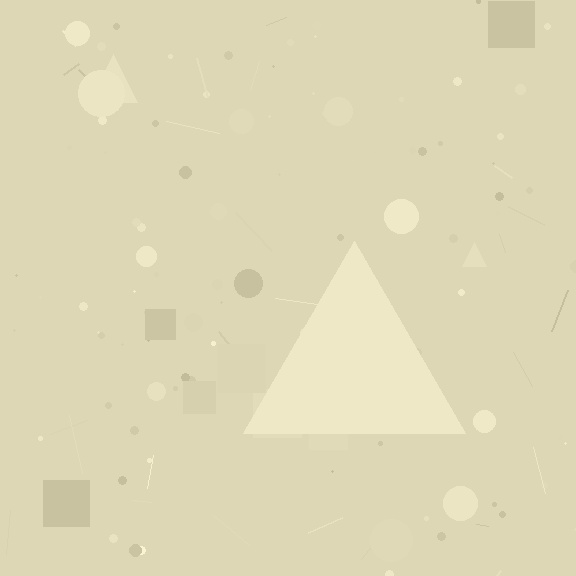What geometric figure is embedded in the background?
A triangle is embedded in the background.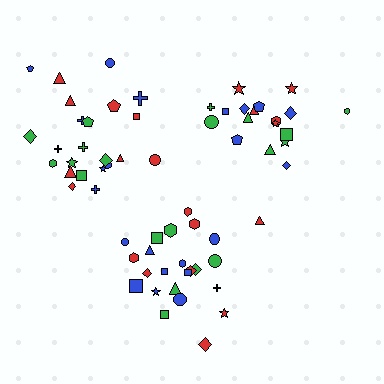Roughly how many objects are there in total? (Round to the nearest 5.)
Roughly 65 objects in total.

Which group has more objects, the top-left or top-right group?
The top-left group.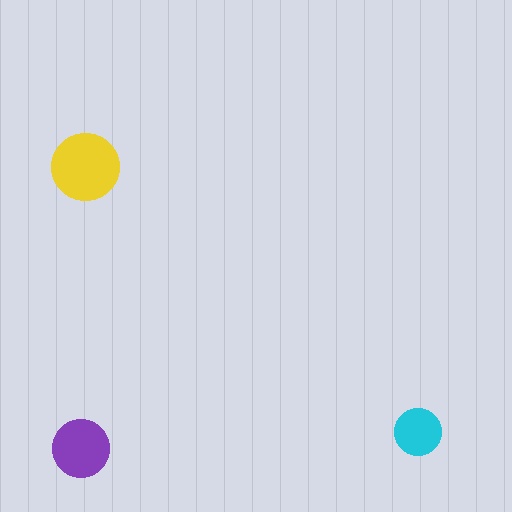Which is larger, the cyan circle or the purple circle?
The purple one.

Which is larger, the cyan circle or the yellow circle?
The yellow one.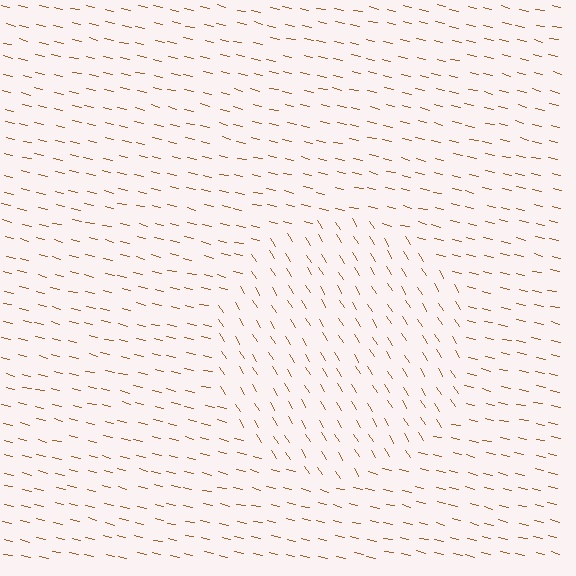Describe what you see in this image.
The image is filled with small brown line segments. A circle region in the image has lines oriented differently from the surrounding lines, creating a visible texture boundary.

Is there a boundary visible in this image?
Yes, there is a texture boundary formed by a change in line orientation.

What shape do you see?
I see a circle.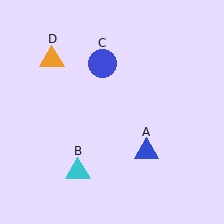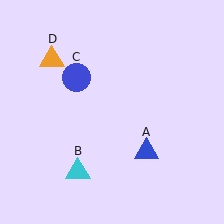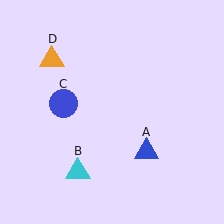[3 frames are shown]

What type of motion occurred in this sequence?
The blue circle (object C) rotated counterclockwise around the center of the scene.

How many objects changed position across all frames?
1 object changed position: blue circle (object C).